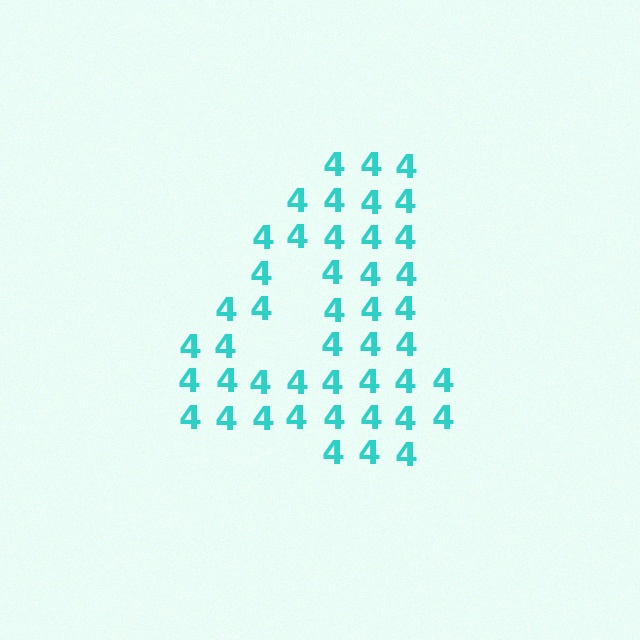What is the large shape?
The large shape is the digit 4.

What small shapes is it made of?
It is made of small digit 4's.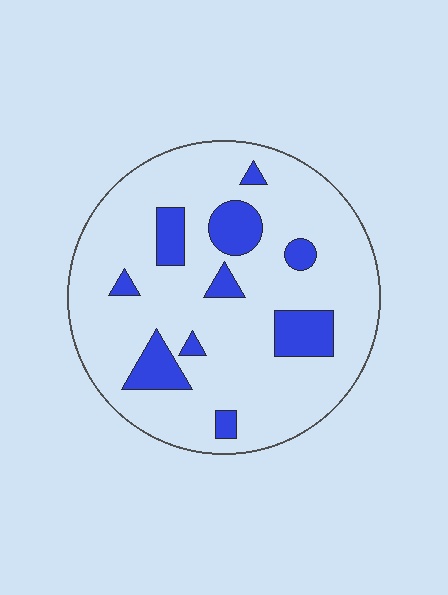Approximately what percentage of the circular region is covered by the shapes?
Approximately 15%.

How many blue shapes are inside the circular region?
10.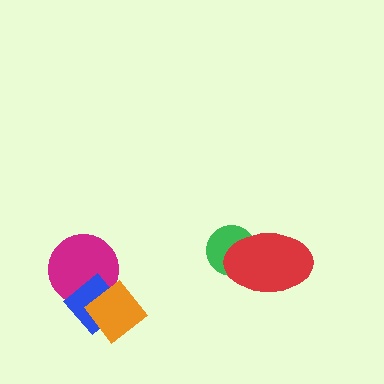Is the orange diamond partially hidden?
No, no other shape covers it.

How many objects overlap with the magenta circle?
2 objects overlap with the magenta circle.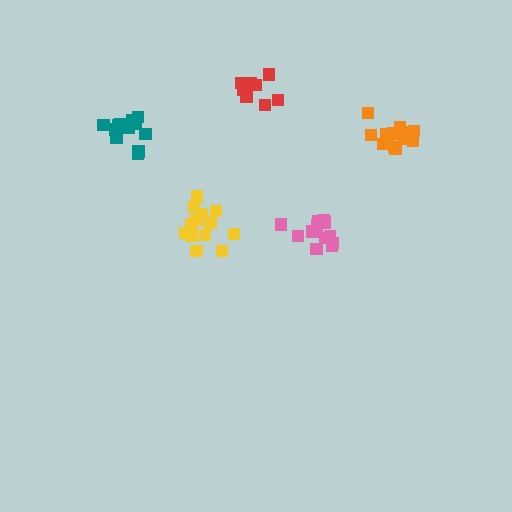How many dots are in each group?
Group 1: 13 dots, Group 2: 13 dots, Group 3: 13 dots, Group 4: 8 dots, Group 5: 12 dots (59 total).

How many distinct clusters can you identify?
There are 5 distinct clusters.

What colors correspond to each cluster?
The clusters are colored: pink, yellow, orange, red, teal.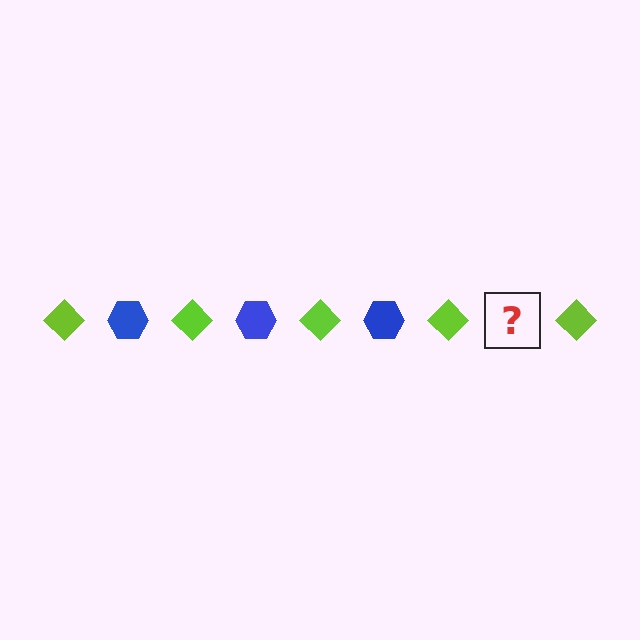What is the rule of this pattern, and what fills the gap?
The rule is that the pattern alternates between lime diamond and blue hexagon. The gap should be filled with a blue hexagon.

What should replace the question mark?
The question mark should be replaced with a blue hexagon.